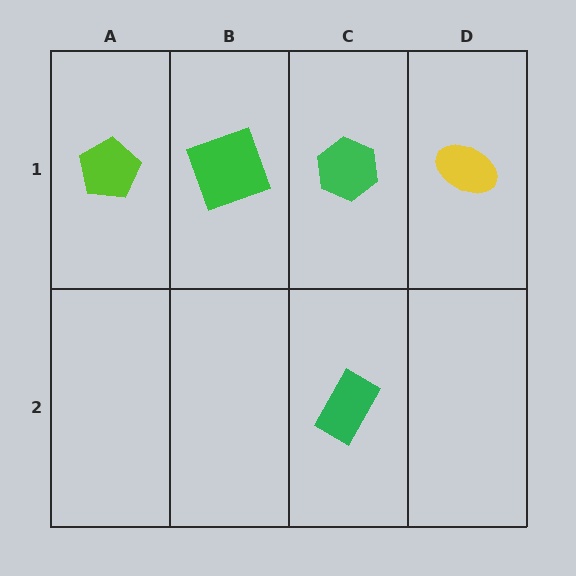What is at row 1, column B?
A green square.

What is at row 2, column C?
A green rectangle.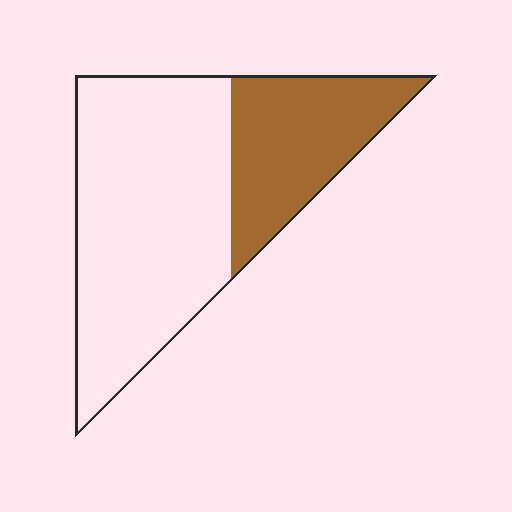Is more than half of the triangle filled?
No.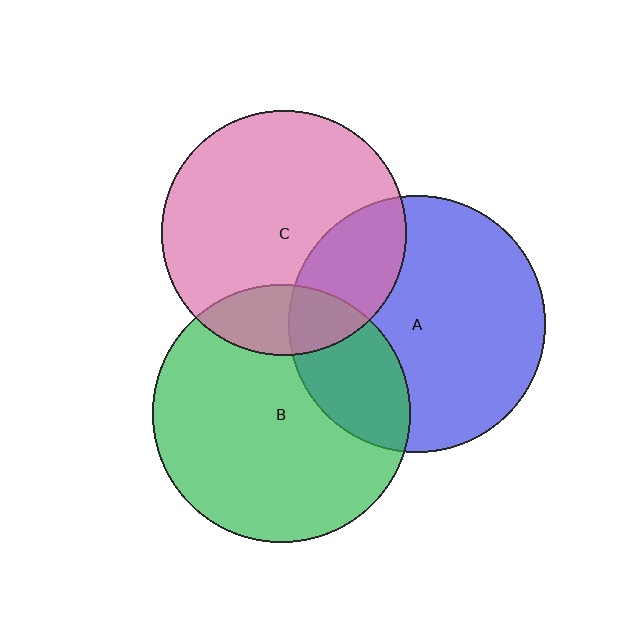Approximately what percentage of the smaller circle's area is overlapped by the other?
Approximately 20%.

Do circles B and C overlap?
Yes.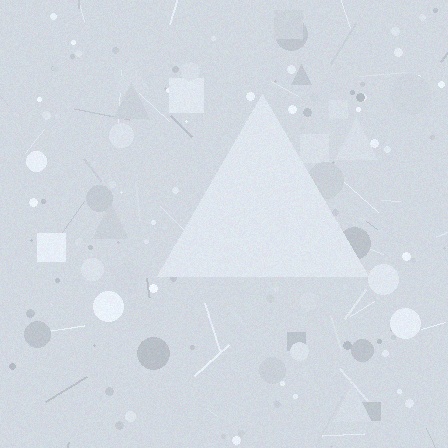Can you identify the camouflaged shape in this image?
The camouflaged shape is a triangle.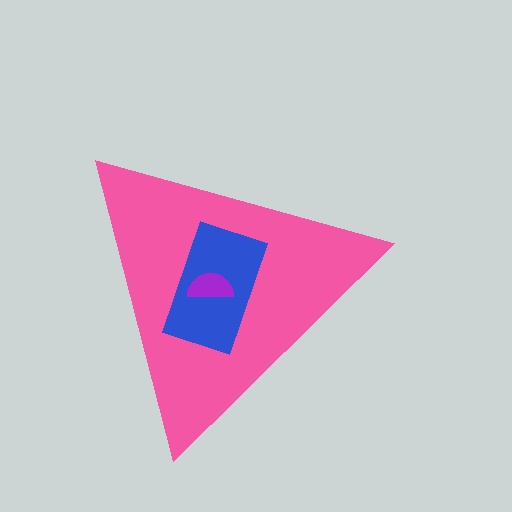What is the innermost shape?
The purple semicircle.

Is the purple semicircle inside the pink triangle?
Yes.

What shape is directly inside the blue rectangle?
The purple semicircle.